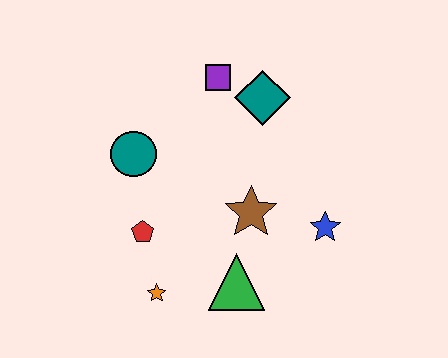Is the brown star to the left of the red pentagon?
No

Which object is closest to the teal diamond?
The purple square is closest to the teal diamond.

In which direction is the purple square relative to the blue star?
The purple square is above the blue star.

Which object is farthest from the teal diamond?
The orange star is farthest from the teal diamond.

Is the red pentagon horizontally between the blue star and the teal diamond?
No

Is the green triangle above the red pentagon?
No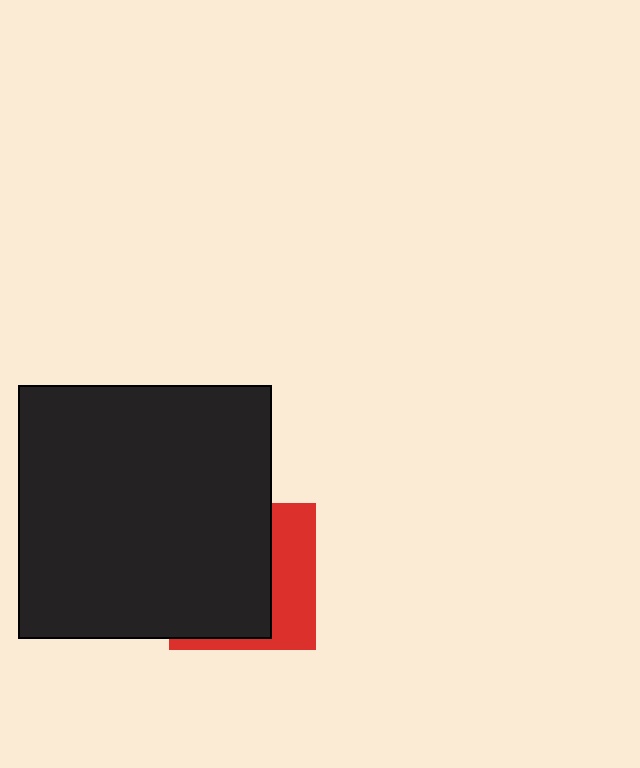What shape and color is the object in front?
The object in front is a black square.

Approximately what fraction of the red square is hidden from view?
Roughly 65% of the red square is hidden behind the black square.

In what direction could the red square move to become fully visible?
The red square could move right. That would shift it out from behind the black square entirely.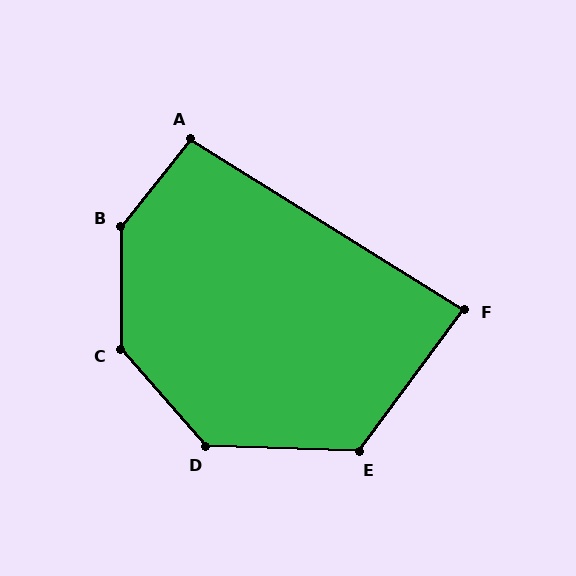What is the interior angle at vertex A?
Approximately 97 degrees (obtuse).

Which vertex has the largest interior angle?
B, at approximately 141 degrees.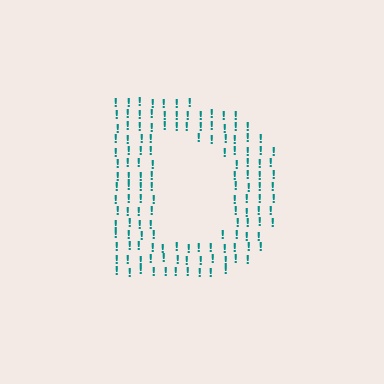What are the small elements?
The small elements are exclamation marks.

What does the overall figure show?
The overall figure shows the letter D.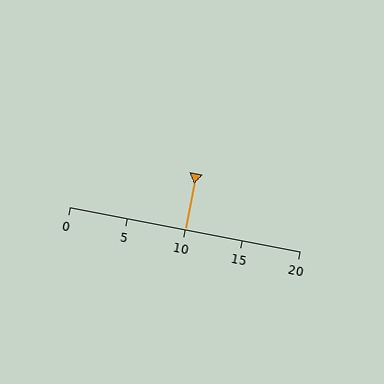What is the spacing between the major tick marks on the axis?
The major ticks are spaced 5 apart.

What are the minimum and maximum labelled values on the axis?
The axis runs from 0 to 20.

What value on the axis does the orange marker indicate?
The marker indicates approximately 10.